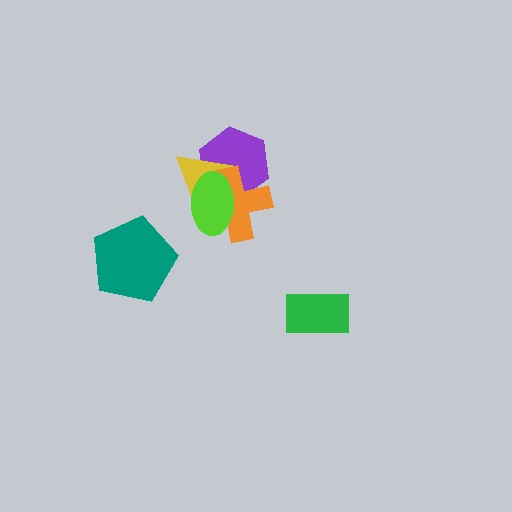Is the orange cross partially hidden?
Yes, it is partially covered by another shape.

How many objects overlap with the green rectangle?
0 objects overlap with the green rectangle.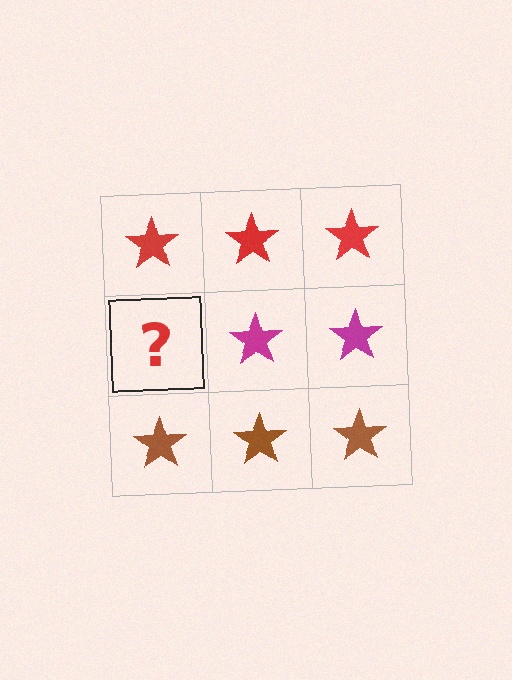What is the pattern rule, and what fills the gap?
The rule is that each row has a consistent color. The gap should be filled with a magenta star.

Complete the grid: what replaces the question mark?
The question mark should be replaced with a magenta star.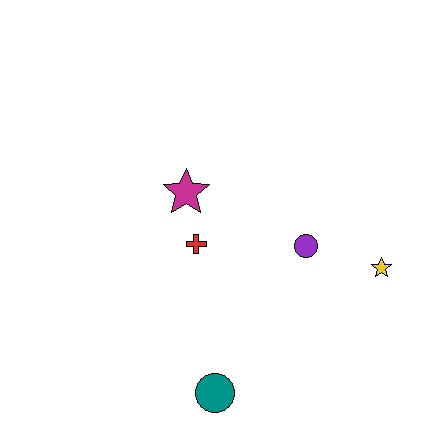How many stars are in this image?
There are 2 stars.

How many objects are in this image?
There are 5 objects.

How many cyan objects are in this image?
There are no cyan objects.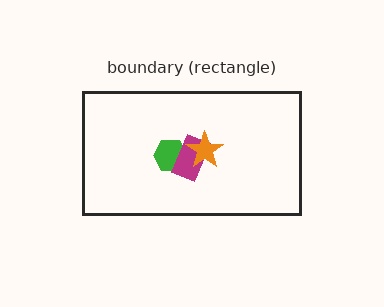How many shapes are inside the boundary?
3 inside, 0 outside.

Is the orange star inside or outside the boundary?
Inside.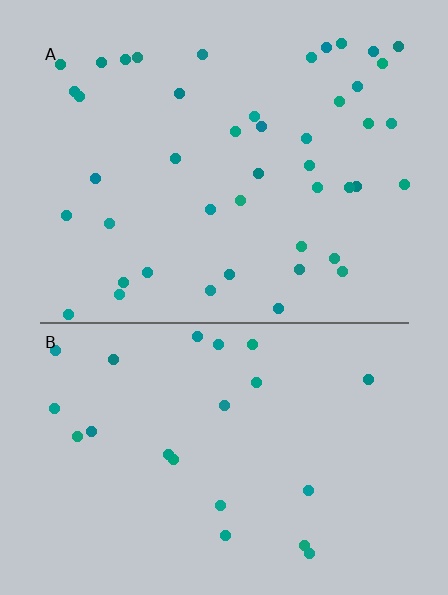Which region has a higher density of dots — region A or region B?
A (the top).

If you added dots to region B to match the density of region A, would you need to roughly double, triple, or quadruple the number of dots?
Approximately double.